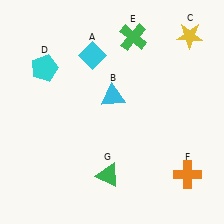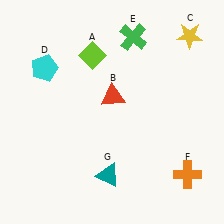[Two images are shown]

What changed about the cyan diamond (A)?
In Image 1, A is cyan. In Image 2, it changed to lime.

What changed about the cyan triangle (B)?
In Image 1, B is cyan. In Image 2, it changed to red.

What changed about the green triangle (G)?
In Image 1, G is green. In Image 2, it changed to teal.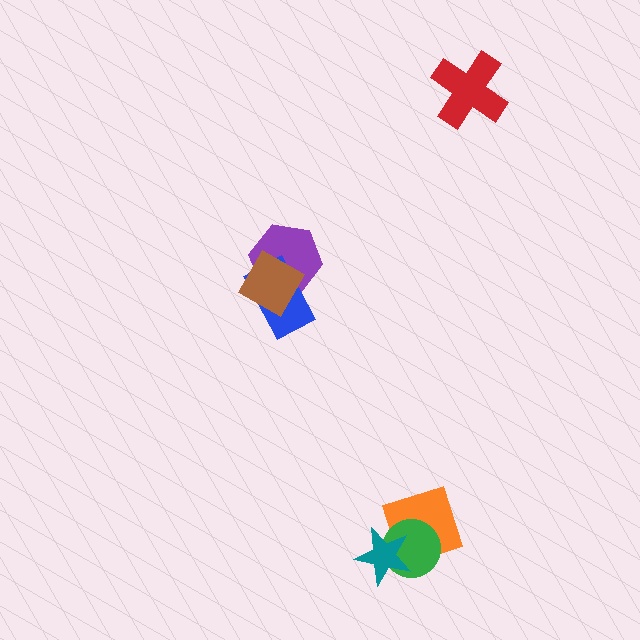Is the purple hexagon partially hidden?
Yes, it is partially covered by another shape.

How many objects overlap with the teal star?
2 objects overlap with the teal star.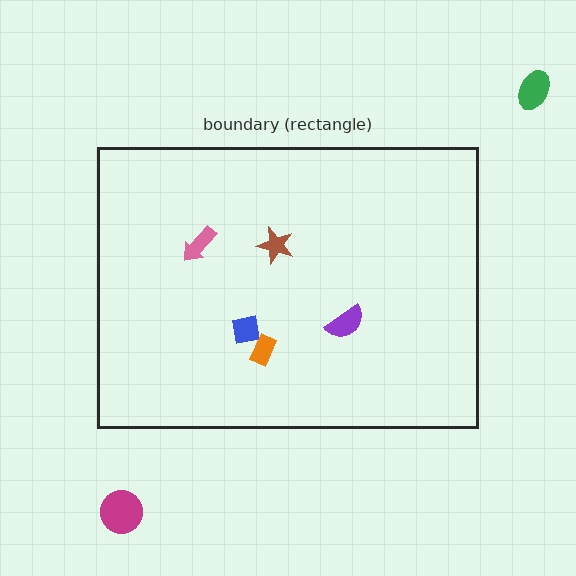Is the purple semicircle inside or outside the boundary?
Inside.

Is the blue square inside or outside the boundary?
Inside.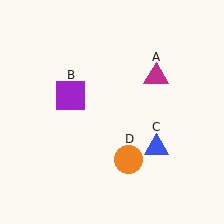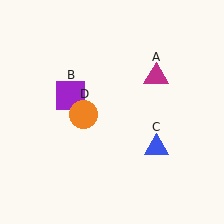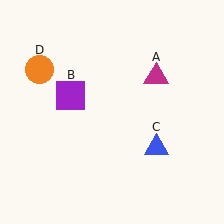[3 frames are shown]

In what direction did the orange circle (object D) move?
The orange circle (object D) moved up and to the left.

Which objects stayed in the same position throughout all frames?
Magenta triangle (object A) and purple square (object B) and blue triangle (object C) remained stationary.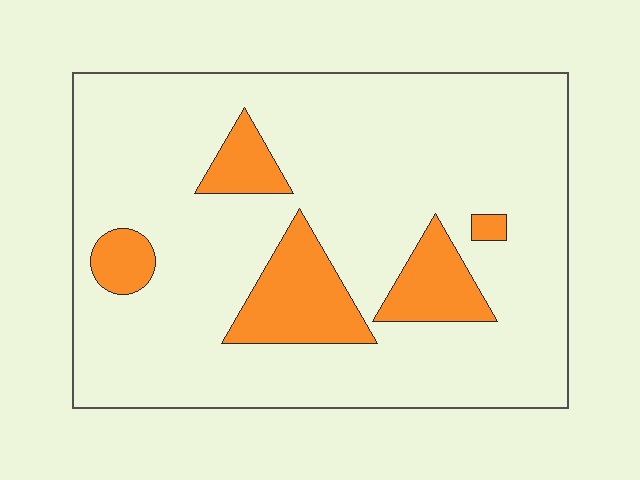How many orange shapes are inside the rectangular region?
5.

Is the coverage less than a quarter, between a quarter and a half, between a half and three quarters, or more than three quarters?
Less than a quarter.